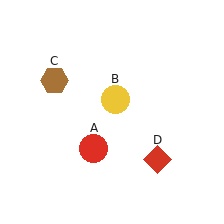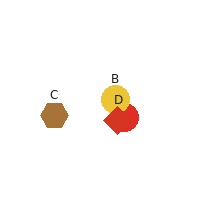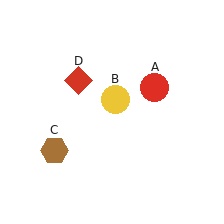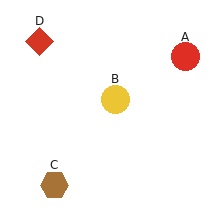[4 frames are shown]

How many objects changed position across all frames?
3 objects changed position: red circle (object A), brown hexagon (object C), red diamond (object D).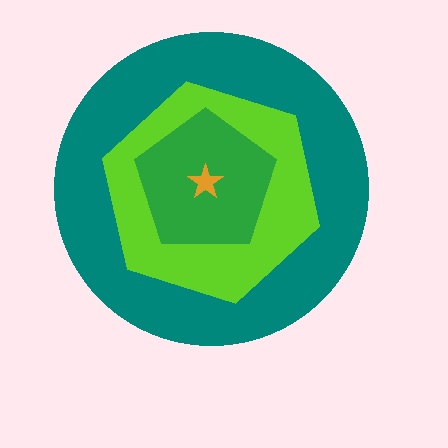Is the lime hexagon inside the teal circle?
Yes.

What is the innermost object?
The orange star.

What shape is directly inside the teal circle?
The lime hexagon.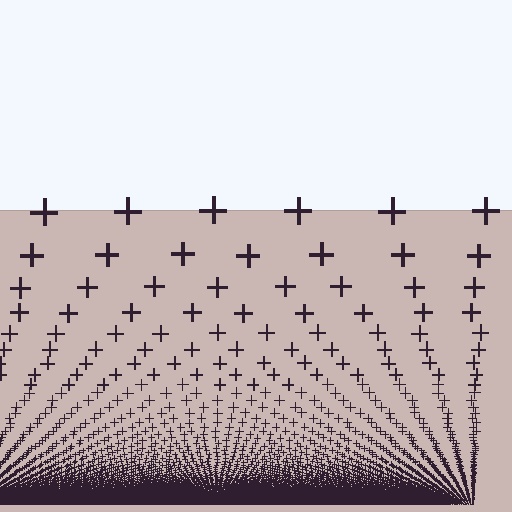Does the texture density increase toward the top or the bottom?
Density increases toward the bottom.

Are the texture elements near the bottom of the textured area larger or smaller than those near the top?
Smaller. The gradient is inverted — elements near the bottom are smaller and denser.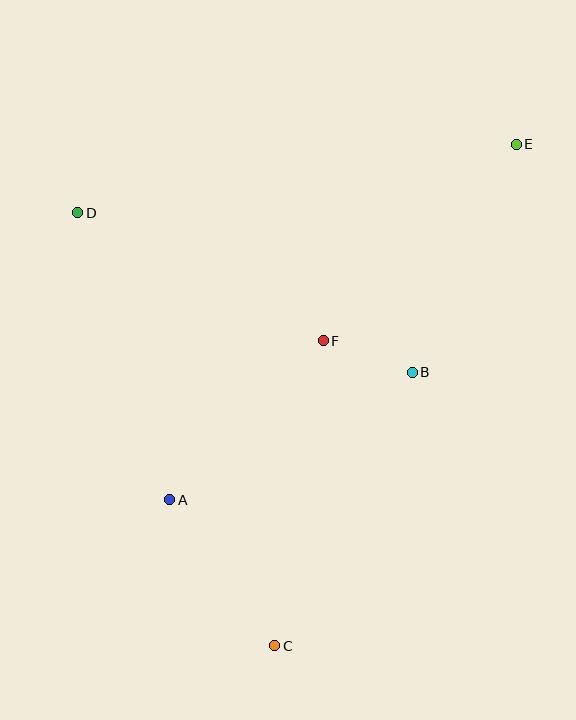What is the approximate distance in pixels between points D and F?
The distance between D and F is approximately 277 pixels.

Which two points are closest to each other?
Points B and F are closest to each other.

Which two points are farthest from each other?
Points C and E are farthest from each other.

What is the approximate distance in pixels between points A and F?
The distance between A and F is approximately 221 pixels.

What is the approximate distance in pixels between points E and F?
The distance between E and F is approximately 276 pixels.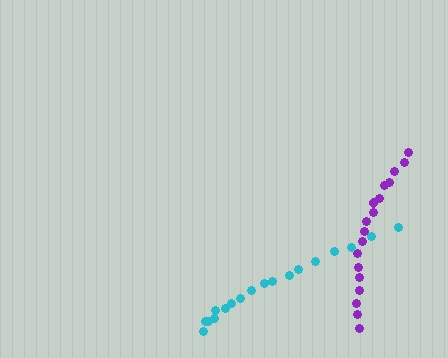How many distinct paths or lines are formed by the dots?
There are 2 distinct paths.